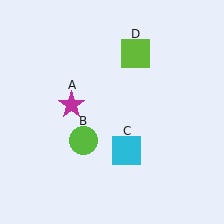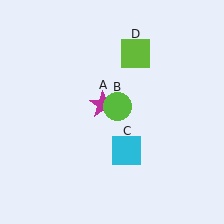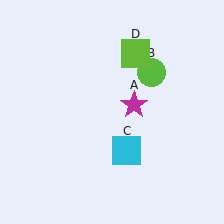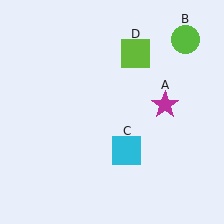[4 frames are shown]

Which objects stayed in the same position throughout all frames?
Cyan square (object C) and lime square (object D) remained stationary.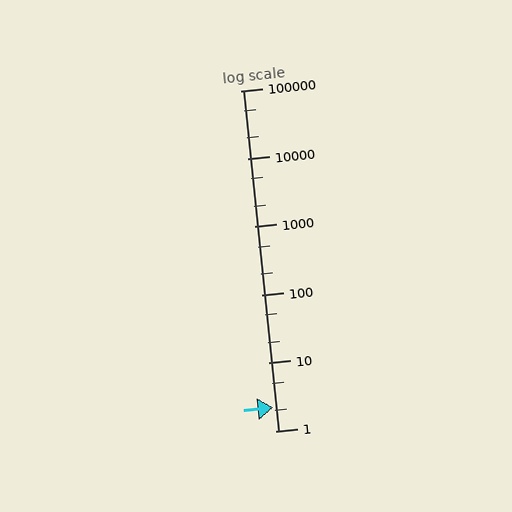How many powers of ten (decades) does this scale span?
The scale spans 5 decades, from 1 to 100000.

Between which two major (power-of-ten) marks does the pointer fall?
The pointer is between 1 and 10.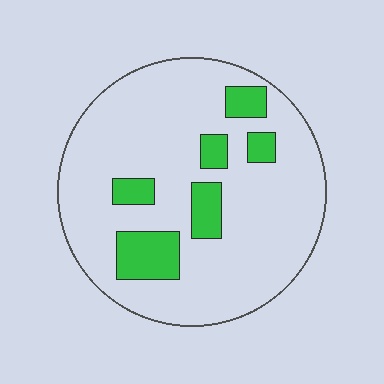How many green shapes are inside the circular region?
6.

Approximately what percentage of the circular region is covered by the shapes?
Approximately 15%.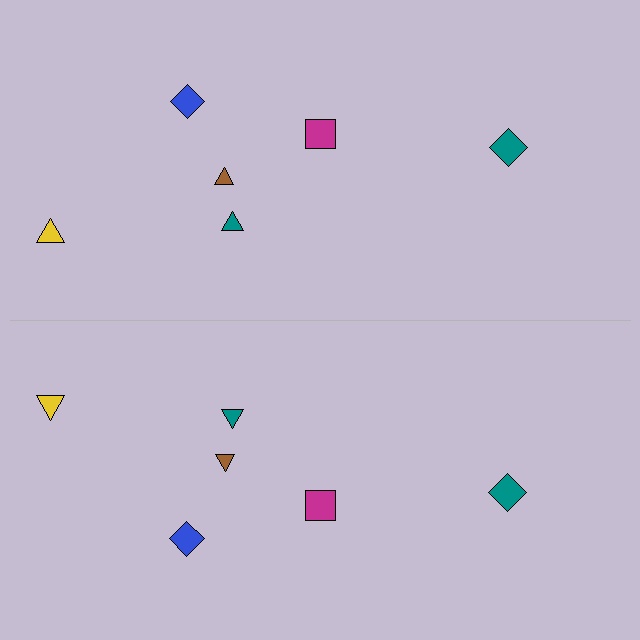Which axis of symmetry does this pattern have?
The pattern has a horizontal axis of symmetry running through the center of the image.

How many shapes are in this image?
There are 12 shapes in this image.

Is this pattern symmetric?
Yes, this pattern has bilateral (reflection) symmetry.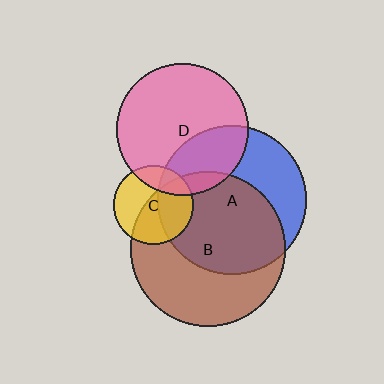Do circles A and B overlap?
Yes.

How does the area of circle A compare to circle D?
Approximately 1.3 times.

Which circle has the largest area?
Circle B (brown).